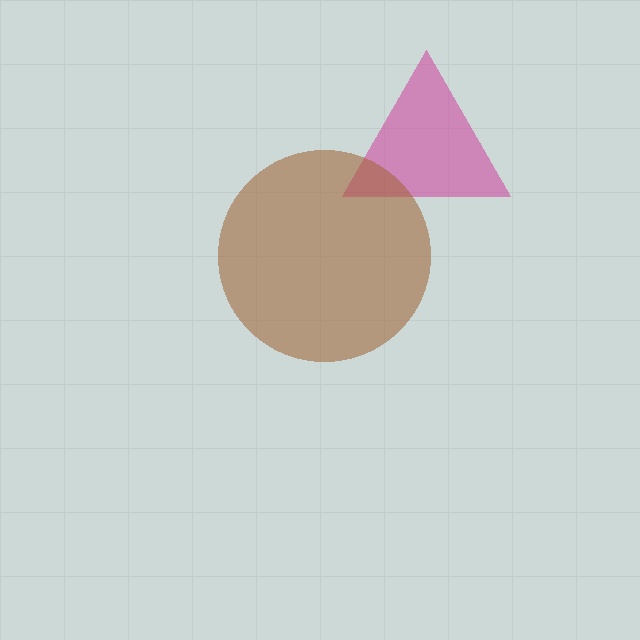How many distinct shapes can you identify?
There are 2 distinct shapes: a magenta triangle, a brown circle.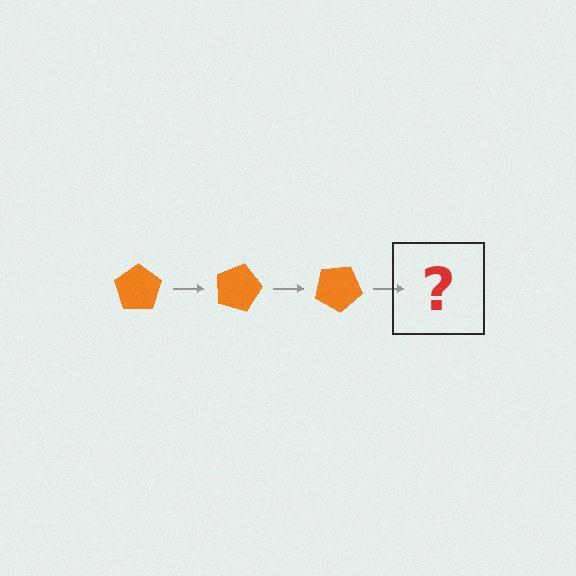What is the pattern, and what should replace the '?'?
The pattern is that the pentagon rotates 15 degrees each step. The '?' should be an orange pentagon rotated 45 degrees.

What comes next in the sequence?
The next element should be an orange pentagon rotated 45 degrees.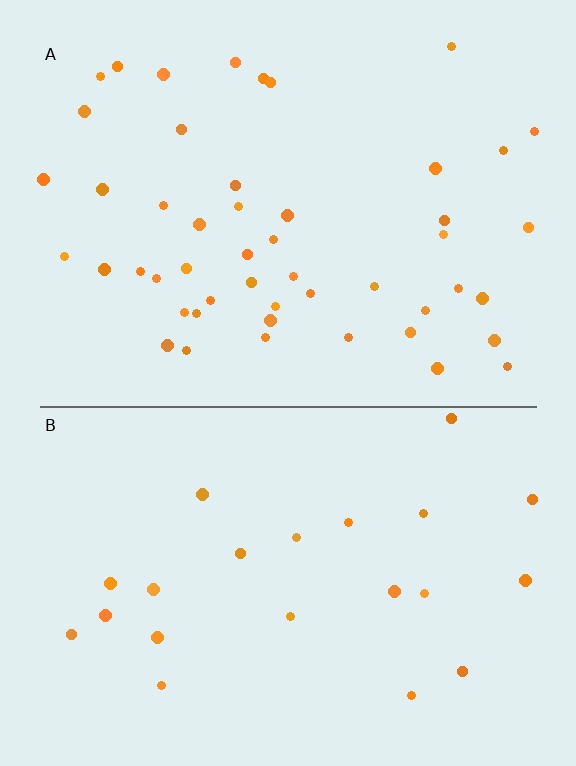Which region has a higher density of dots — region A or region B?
A (the top).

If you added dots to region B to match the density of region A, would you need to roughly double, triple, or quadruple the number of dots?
Approximately double.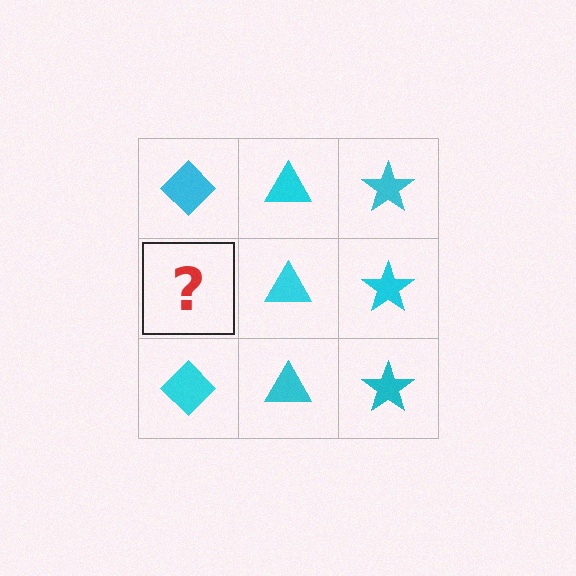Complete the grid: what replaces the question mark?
The question mark should be replaced with a cyan diamond.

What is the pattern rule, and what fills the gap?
The rule is that each column has a consistent shape. The gap should be filled with a cyan diamond.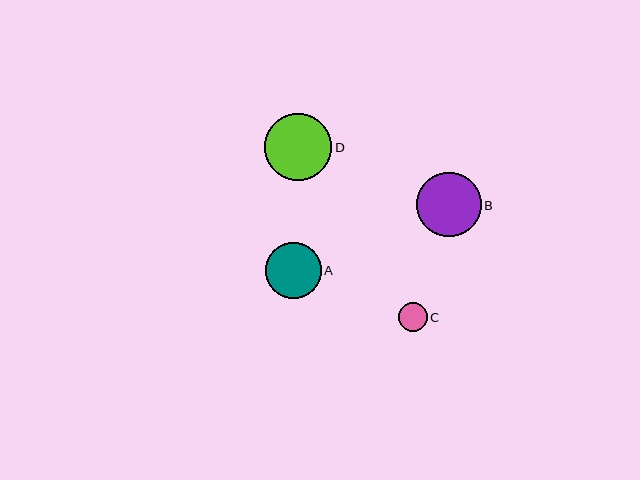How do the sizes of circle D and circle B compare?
Circle D and circle B are approximately the same size.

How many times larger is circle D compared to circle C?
Circle D is approximately 2.3 times the size of circle C.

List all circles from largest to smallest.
From largest to smallest: D, B, A, C.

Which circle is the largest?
Circle D is the largest with a size of approximately 67 pixels.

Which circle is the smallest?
Circle C is the smallest with a size of approximately 29 pixels.